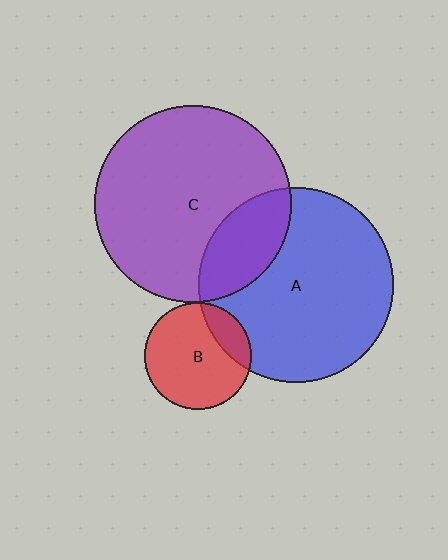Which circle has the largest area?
Circle C (purple).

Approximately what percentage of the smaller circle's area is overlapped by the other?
Approximately 20%.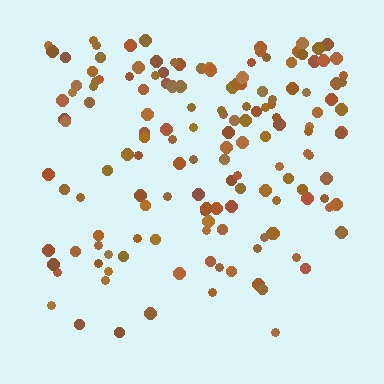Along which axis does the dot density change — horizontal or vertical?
Vertical.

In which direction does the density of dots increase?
From bottom to top, with the top side densest.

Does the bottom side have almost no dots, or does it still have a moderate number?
Still a moderate number, just noticeably fewer than the top.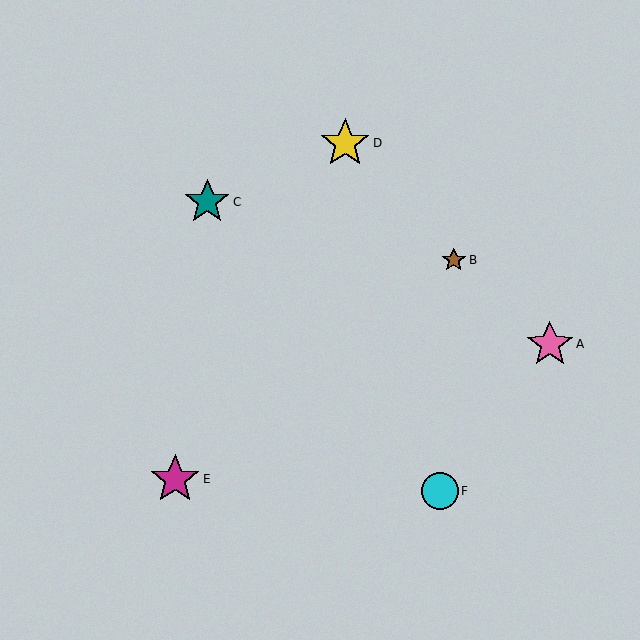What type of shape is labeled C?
Shape C is a teal star.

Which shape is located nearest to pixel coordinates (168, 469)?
The magenta star (labeled E) at (175, 479) is nearest to that location.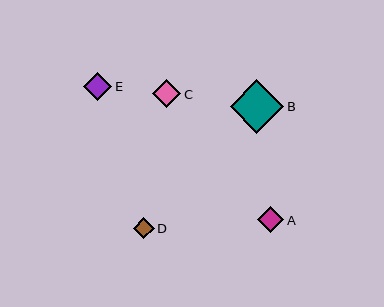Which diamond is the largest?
Diamond B is the largest with a size of approximately 54 pixels.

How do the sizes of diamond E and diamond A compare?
Diamond E and diamond A are approximately the same size.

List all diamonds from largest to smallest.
From largest to smallest: B, E, C, A, D.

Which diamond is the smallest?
Diamond D is the smallest with a size of approximately 21 pixels.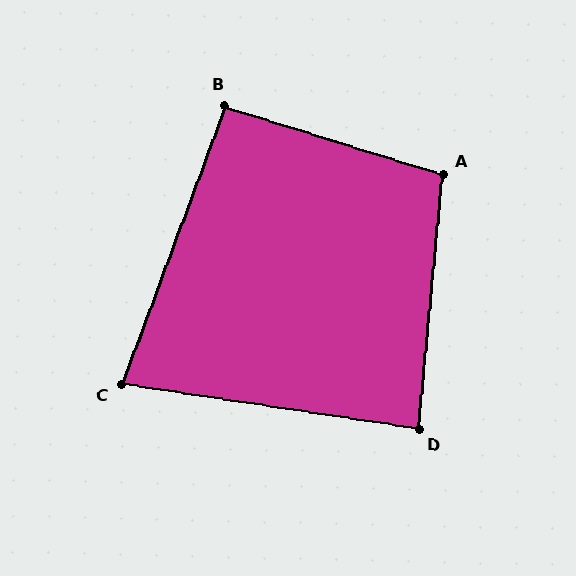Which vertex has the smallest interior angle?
C, at approximately 78 degrees.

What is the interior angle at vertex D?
Approximately 87 degrees (approximately right).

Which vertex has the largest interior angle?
A, at approximately 102 degrees.